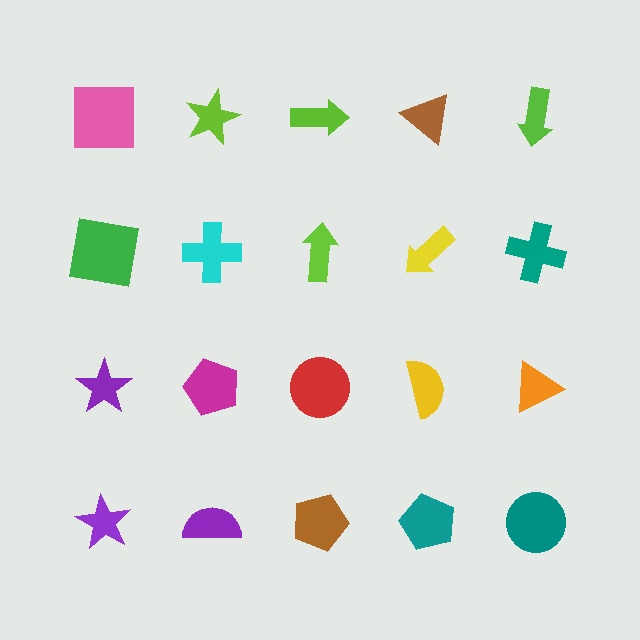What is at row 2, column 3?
A lime arrow.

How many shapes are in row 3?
5 shapes.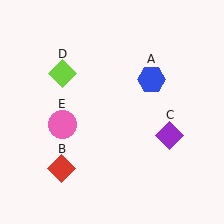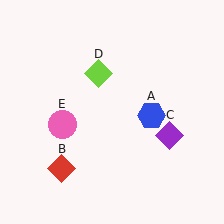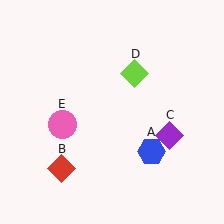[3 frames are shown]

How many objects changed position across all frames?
2 objects changed position: blue hexagon (object A), lime diamond (object D).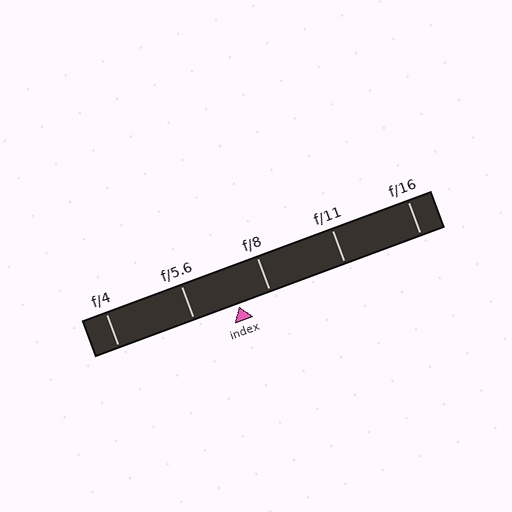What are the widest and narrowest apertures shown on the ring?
The widest aperture shown is f/4 and the narrowest is f/16.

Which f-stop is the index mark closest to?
The index mark is closest to f/8.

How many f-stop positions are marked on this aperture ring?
There are 5 f-stop positions marked.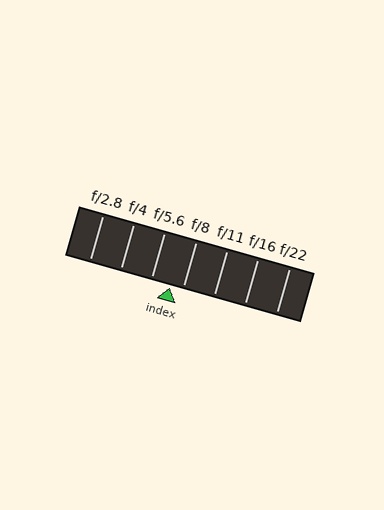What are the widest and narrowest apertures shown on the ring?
The widest aperture shown is f/2.8 and the narrowest is f/22.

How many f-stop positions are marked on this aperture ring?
There are 7 f-stop positions marked.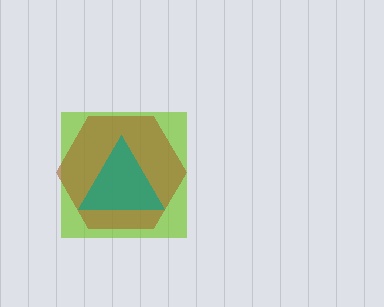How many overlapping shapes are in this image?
There are 3 overlapping shapes in the image.